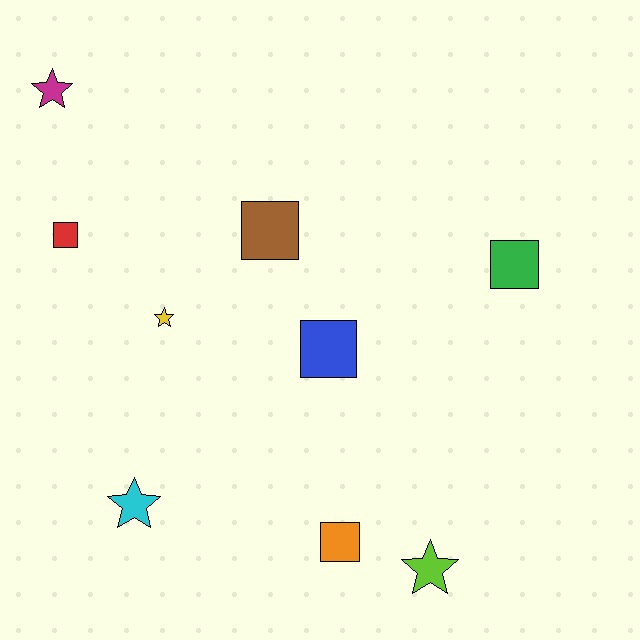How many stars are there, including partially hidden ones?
There are 4 stars.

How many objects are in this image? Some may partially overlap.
There are 9 objects.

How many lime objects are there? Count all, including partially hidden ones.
There is 1 lime object.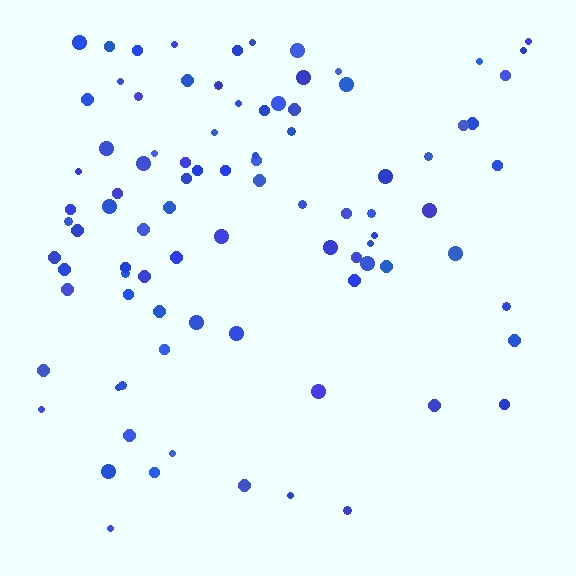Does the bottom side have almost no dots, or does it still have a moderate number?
Still a moderate number, just noticeably fewer than the top.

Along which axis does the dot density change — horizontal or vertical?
Vertical.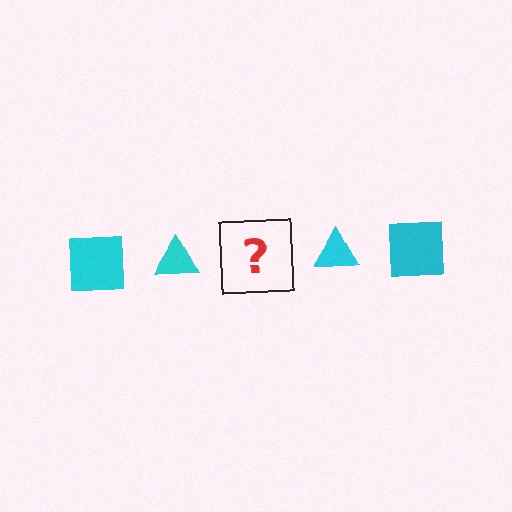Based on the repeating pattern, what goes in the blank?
The blank should be a cyan square.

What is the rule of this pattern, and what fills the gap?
The rule is that the pattern cycles through square, triangle shapes in cyan. The gap should be filled with a cyan square.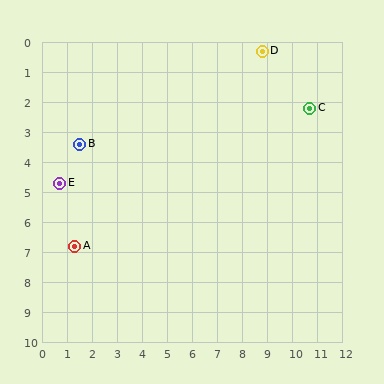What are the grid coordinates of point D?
Point D is at approximately (8.8, 0.3).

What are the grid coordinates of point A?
Point A is at approximately (1.3, 6.8).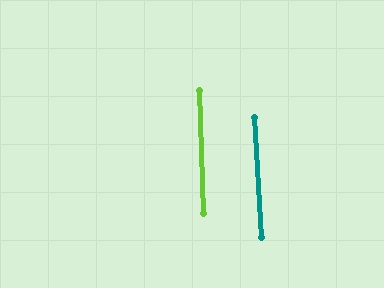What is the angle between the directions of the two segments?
Approximately 2 degrees.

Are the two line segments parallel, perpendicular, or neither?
Parallel — their directions differ by only 1.8°.